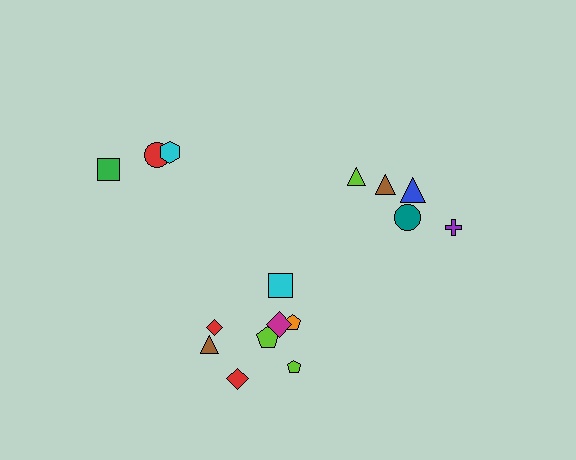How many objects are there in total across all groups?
There are 16 objects.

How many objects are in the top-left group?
There are 3 objects.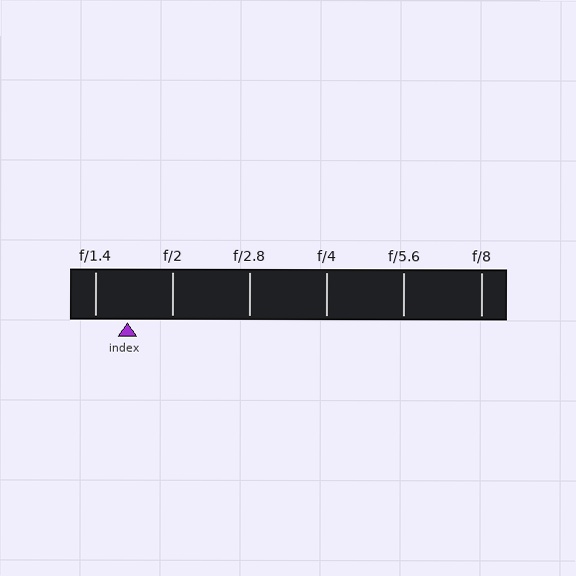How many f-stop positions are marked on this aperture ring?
There are 6 f-stop positions marked.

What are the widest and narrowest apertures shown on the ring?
The widest aperture shown is f/1.4 and the narrowest is f/8.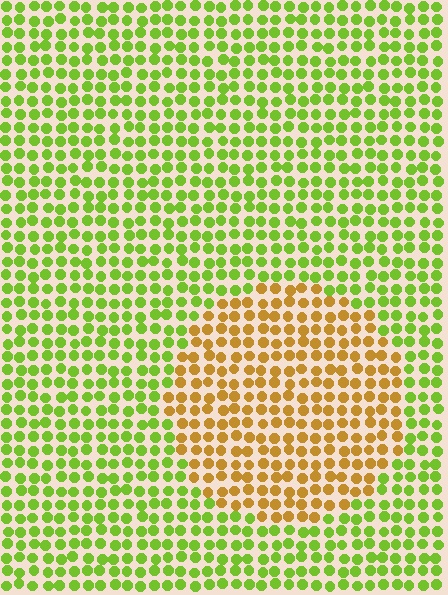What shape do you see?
I see a circle.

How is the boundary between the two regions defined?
The boundary is defined purely by a slight shift in hue (about 53 degrees). Spacing, size, and orientation are identical on both sides.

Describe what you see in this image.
The image is filled with small lime elements in a uniform arrangement. A circle-shaped region is visible where the elements are tinted to a slightly different hue, forming a subtle color boundary.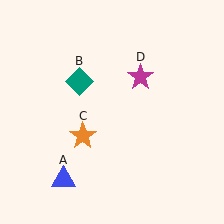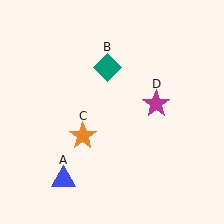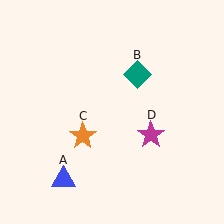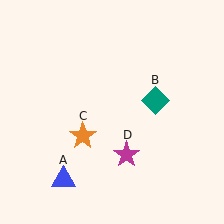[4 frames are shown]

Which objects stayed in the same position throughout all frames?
Blue triangle (object A) and orange star (object C) remained stationary.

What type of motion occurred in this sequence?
The teal diamond (object B), magenta star (object D) rotated clockwise around the center of the scene.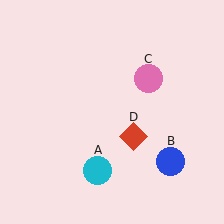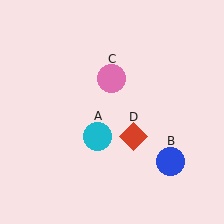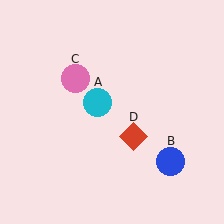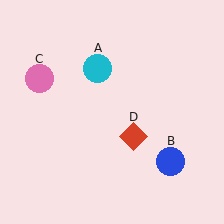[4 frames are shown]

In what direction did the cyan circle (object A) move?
The cyan circle (object A) moved up.